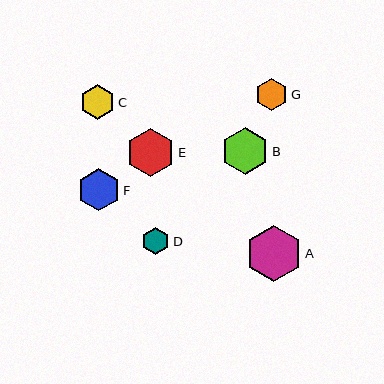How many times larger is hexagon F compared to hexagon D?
Hexagon F is approximately 1.5 times the size of hexagon D.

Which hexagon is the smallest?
Hexagon D is the smallest with a size of approximately 28 pixels.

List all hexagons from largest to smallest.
From largest to smallest: A, E, B, F, C, G, D.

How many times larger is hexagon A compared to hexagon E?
Hexagon A is approximately 1.2 times the size of hexagon E.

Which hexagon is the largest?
Hexagon A is the largest with a size of approximately 56 pixels.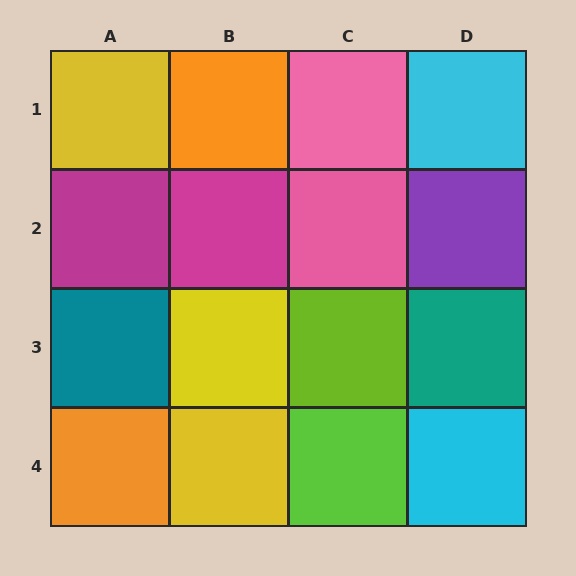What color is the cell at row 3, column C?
Lime.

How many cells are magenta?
2 cells are magenta.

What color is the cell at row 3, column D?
Teal.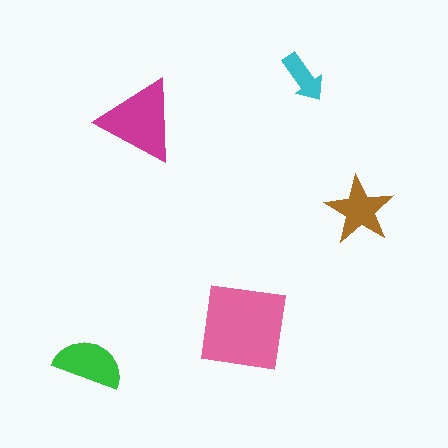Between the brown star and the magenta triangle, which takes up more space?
The magenta triangle.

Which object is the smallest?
The cyan arrow.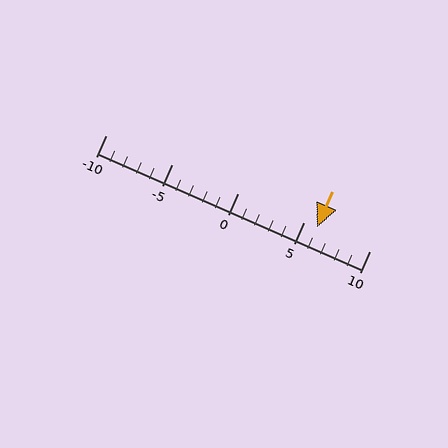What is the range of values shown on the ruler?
The ruler shows values from -10 to 10.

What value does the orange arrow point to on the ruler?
The orange arrow points to approximately 6.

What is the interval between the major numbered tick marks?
The major tick marks are spaced 5 units apart.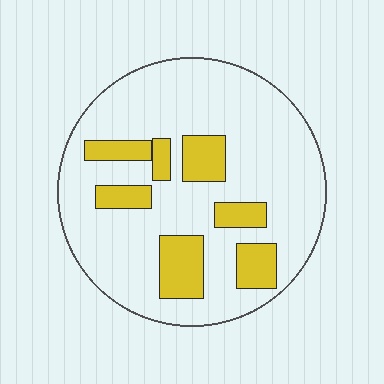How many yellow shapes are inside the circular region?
7.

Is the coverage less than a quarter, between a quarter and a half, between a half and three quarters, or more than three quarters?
Less than a quarter.